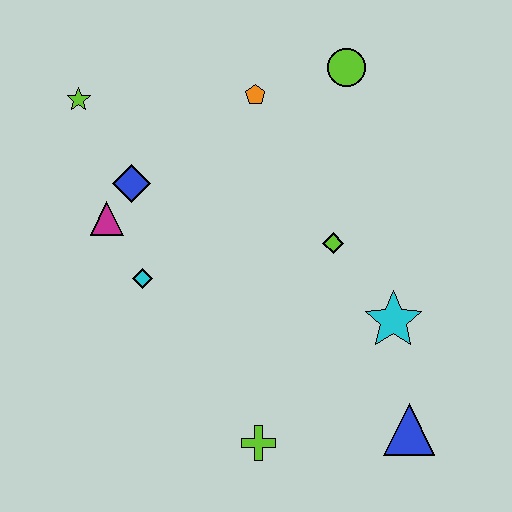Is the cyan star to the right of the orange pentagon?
Yes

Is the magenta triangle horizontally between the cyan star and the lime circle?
No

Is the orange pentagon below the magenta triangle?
No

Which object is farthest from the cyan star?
The lime star is farthest from the cyan star.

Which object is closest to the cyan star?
The lime diamond is closest to the cyan star.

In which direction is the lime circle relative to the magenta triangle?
The lime circle is to the right of the magenta triangle.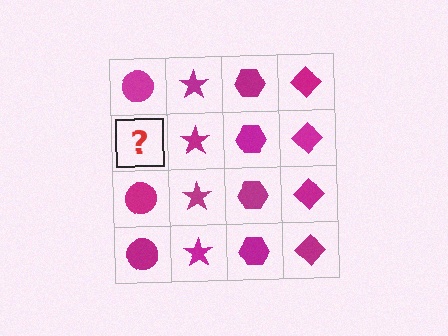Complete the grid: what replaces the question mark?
The question mark should be replaced with a magenta circle.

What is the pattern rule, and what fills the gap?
The rule is that each column has a consistent shape. The gap should be filled with a magenta circle.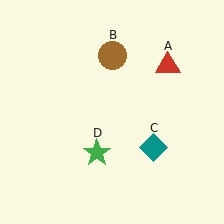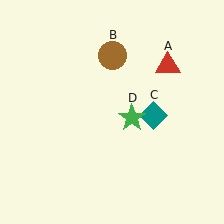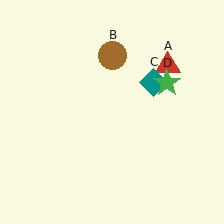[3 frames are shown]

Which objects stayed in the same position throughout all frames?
Red triangle (object A) and brown circle (object B) remained stationary.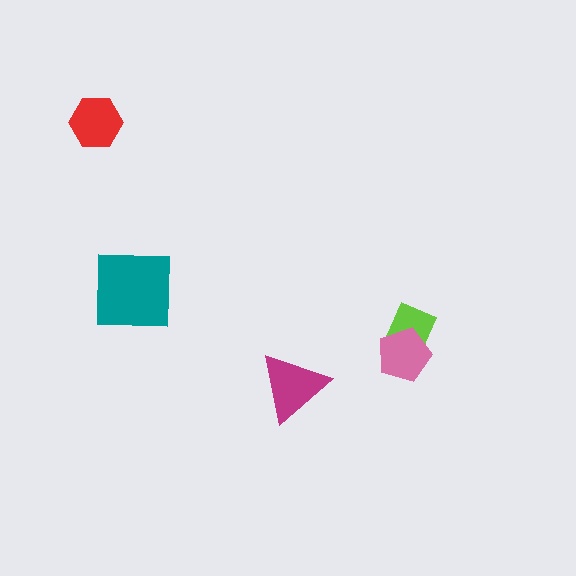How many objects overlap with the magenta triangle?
0 objects overlap with the magenta triangle.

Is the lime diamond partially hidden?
Yes, it is partially covered by another shape.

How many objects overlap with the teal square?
0 objects overlap with the teal square.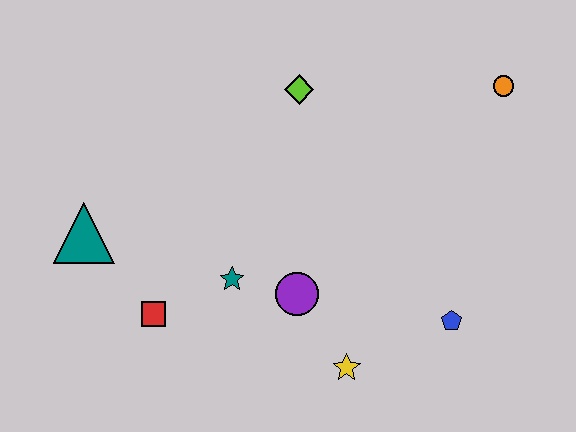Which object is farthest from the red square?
The orange circle is farthest from the red square.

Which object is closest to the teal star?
The purple circle is closest to the teal star.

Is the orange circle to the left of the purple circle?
No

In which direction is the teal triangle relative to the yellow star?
The teal triangle is to the left of the yellow star.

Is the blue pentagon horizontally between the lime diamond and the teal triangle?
No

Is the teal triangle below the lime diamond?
Yes